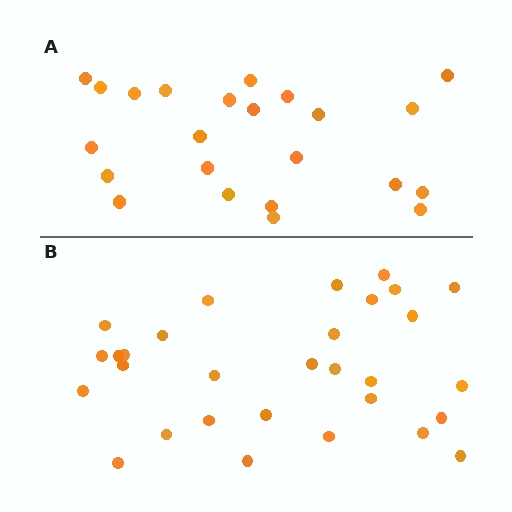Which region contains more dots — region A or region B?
Region B (the bottom region) has more dots.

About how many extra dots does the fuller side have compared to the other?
Region B has roughly 8 or so more dots than region A.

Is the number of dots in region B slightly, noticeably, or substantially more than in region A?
Region B has noticeably more, but not dramatically so. The ratio is roughly 1.3 to 1.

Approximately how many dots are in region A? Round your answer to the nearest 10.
About 20 dots. (The exact count is 23, which rounds to 20.)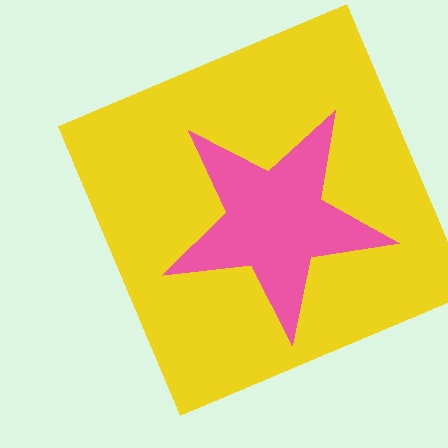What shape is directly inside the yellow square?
The pink star.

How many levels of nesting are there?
2.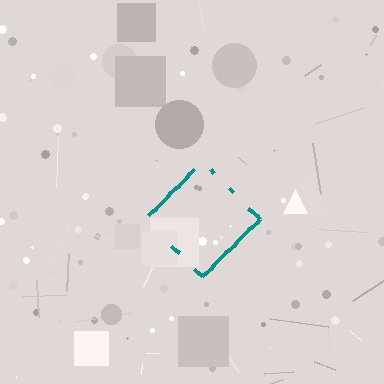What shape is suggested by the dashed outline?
The dashed outline suggests a diamond.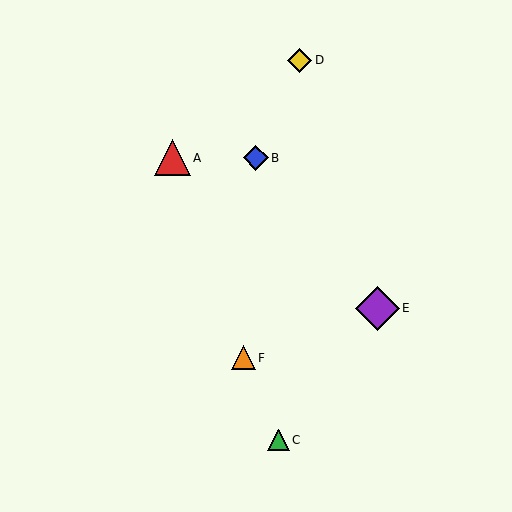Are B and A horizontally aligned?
Yes, both are at y≈158.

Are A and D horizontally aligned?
No, A is at y≈158 and D is at y≈60.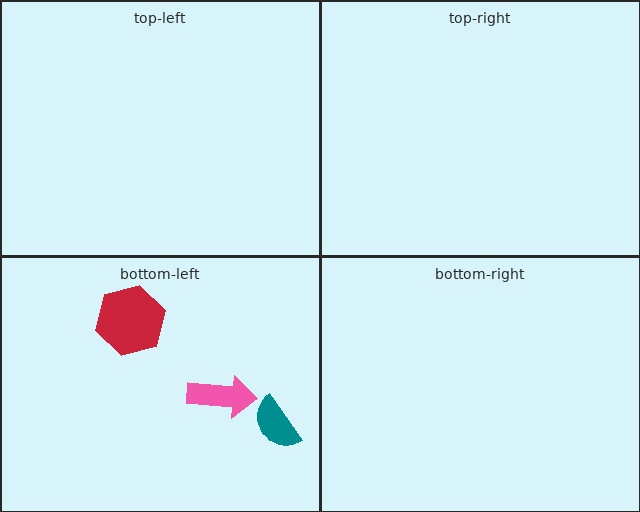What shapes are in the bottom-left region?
The teal semicircle, the red hexagon, the pink arrow.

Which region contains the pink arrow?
The bottom-left region.